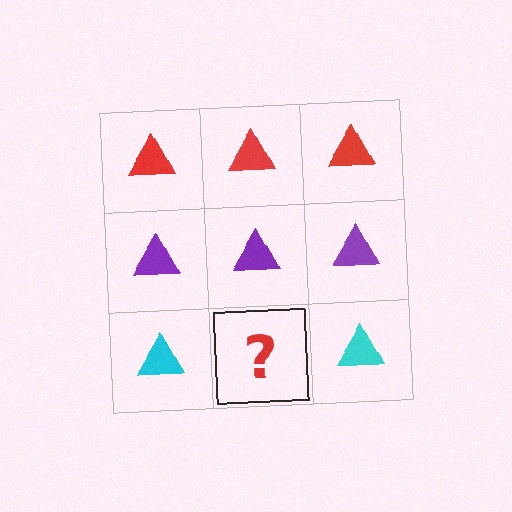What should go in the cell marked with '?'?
The missing cell should contain a cyan triangle.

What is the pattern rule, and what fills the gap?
The rule is that each row has a consistent color. The gap should be filled with a cyan triangle.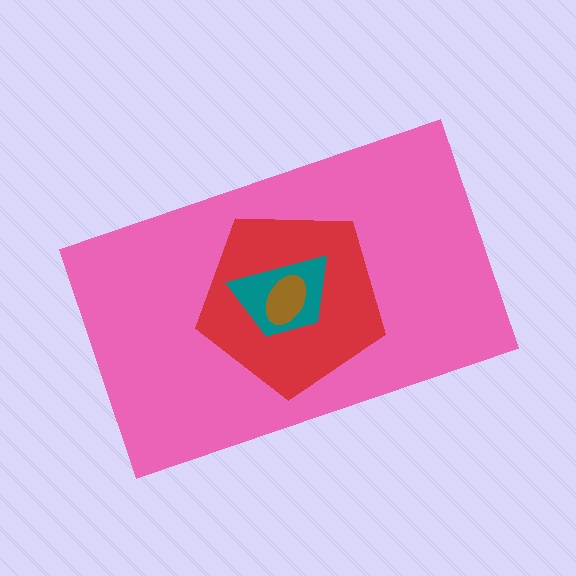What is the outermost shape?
The pink rectangle.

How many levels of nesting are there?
4.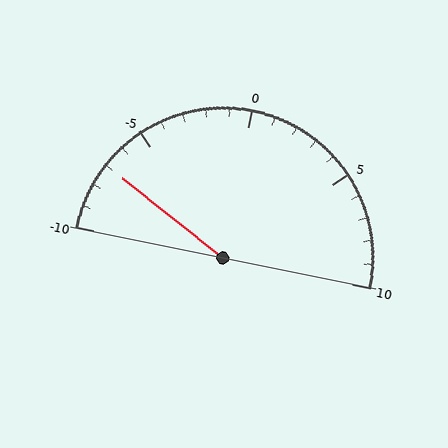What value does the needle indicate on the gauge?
The needle indicates approximately -7.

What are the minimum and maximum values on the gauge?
The gauge ranges from -10 to 10.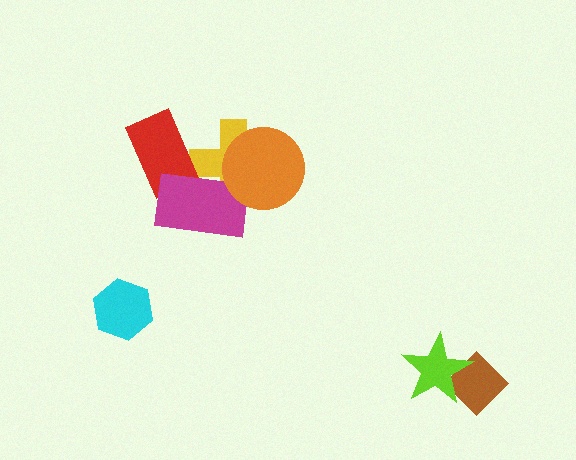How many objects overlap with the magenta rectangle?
3 objects overlap with the magenta rectangle.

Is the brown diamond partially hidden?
Yes, it is partially covered by another shape.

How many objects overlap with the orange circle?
2 objects overlap with the orange circle.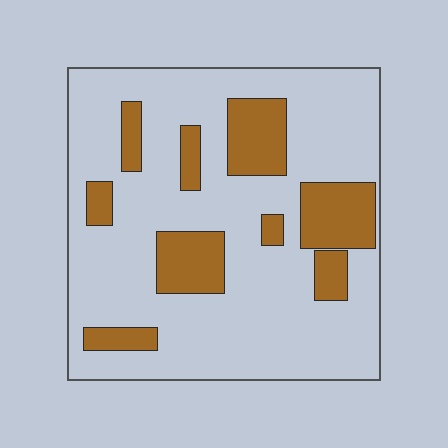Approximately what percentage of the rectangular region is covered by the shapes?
Approximately 25%.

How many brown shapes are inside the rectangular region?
9.